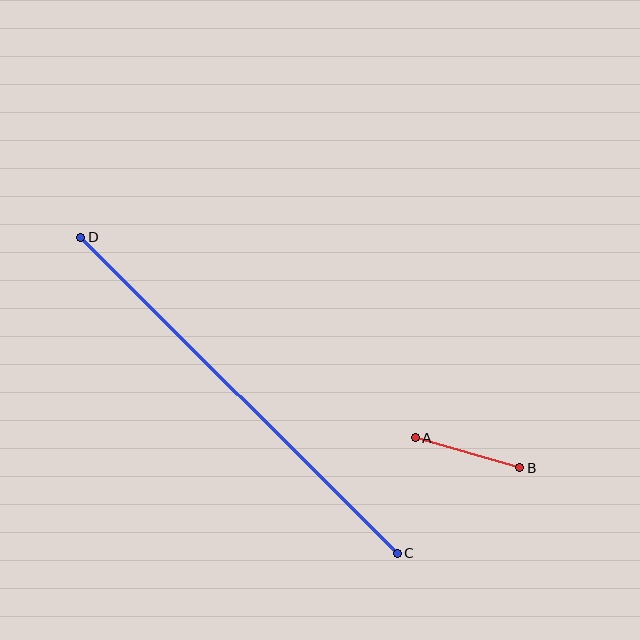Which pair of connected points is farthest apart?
Points C and D are farthest apart.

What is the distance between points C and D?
The distance is approximately 447 pixels.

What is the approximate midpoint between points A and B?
The midpoint is at approximately (467, 453) pixels.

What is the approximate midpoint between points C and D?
The midpoint is at approximately (239, 395) pixels.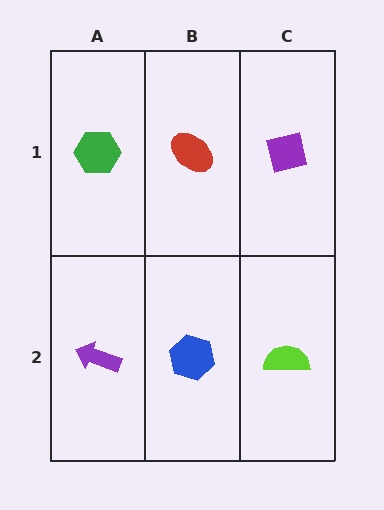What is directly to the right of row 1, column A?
A red ellipse.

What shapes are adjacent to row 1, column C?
A lime semicircle (row 2, column C), a red ellipse (row 1, column B).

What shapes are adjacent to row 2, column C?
A purple square (row 1, column C), a blue hexagon (row 2, column B).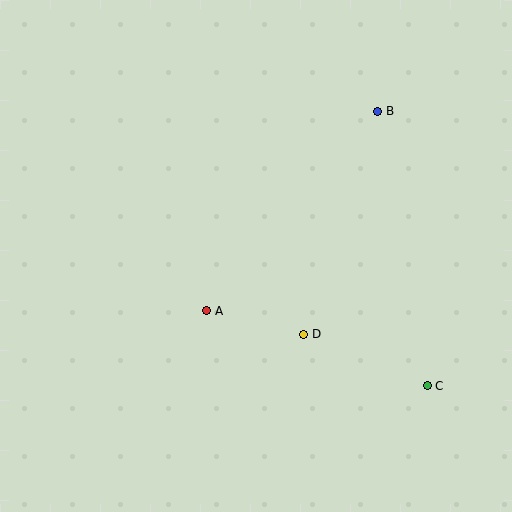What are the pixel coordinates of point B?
Point B is at (378, 111).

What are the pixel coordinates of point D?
Point D is at (304, 334).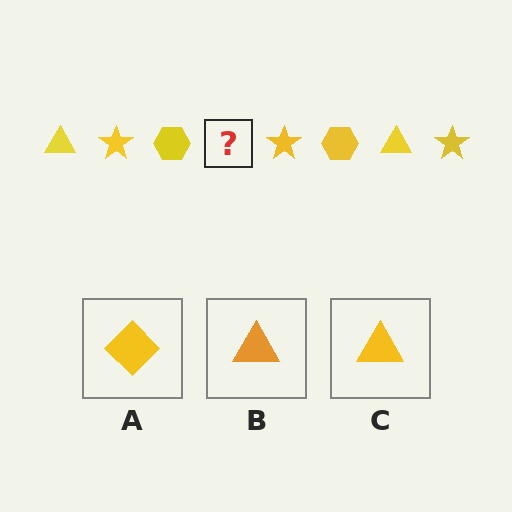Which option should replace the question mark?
Option C.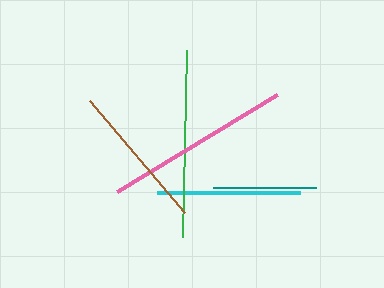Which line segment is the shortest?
The teal line is the shortest at approximately 103 pixels.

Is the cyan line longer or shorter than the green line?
The green line is longer than the cyan line.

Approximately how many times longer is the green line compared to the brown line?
The green line is approximately 1.3 times the length of the brown line.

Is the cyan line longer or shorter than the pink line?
The pink line is longer than the cyan line.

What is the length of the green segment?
The green segment is approximately 188 pixels long.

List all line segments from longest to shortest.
From longest to shortest: green, pink, brown, cyan, teal.